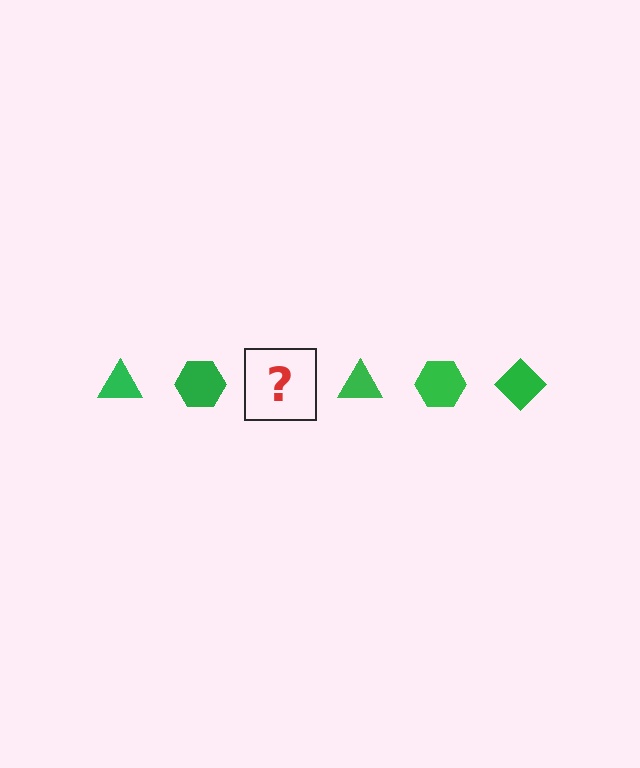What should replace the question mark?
The question mark should be replaced with a green diamond.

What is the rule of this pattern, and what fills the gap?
The rule is that the pattern cycles through triangle, hexagon, diamond shapes in green. The gap should be filled with a green diamond.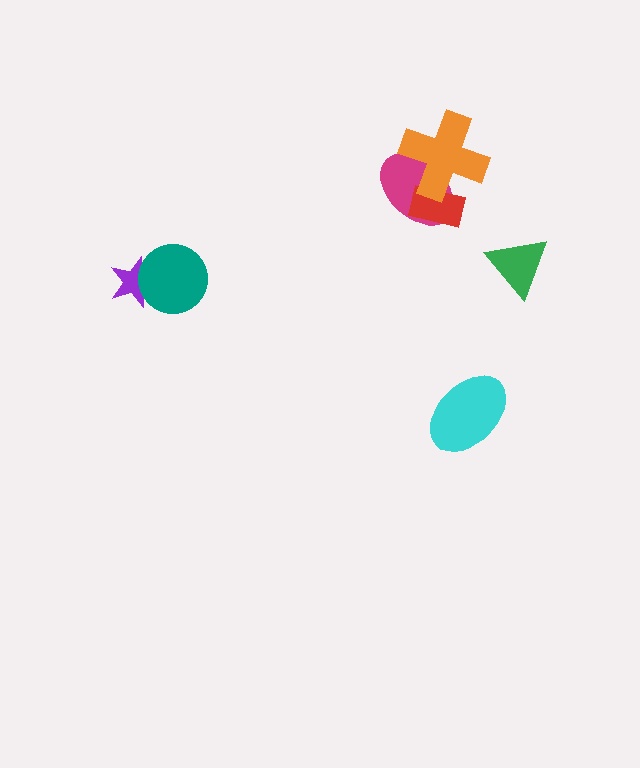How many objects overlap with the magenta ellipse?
2 objects overlap with the magenta ellipse.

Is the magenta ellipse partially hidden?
Yes, it is partially covered by another shape.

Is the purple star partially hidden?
Yes, it is partially covered by another shape.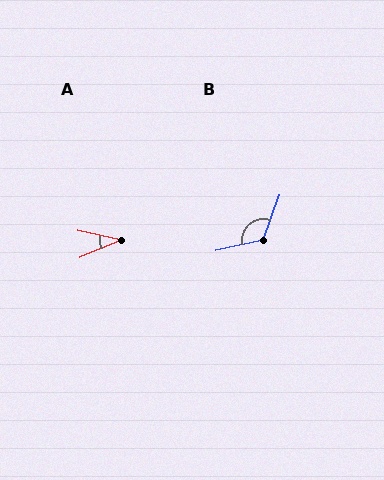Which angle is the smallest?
A, at approximately 35 degrees.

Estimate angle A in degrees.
Approximately 35 degrees.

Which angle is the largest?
B, at approximately 123 degrees.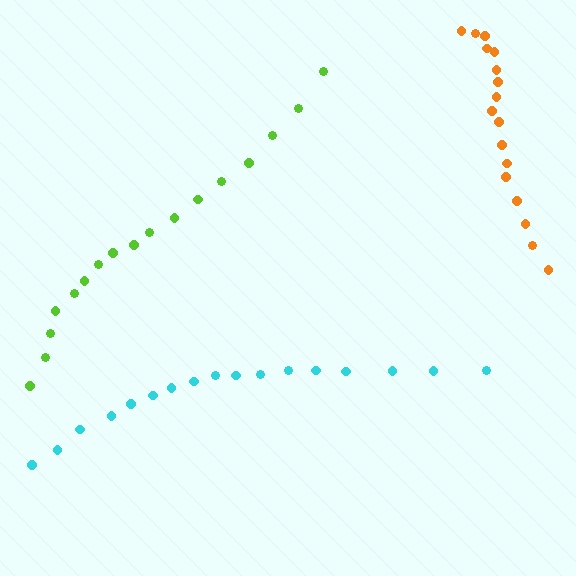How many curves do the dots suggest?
There are 3 distinct paths.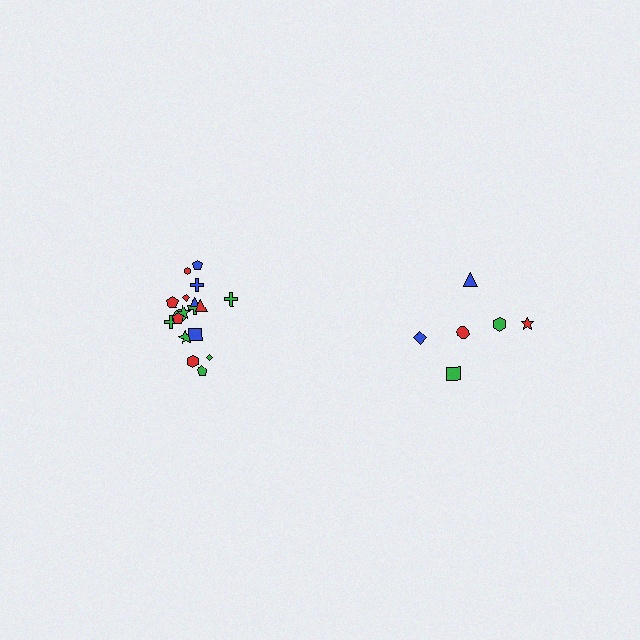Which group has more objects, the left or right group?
The left group.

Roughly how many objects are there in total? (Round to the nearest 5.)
Roughly 25 objects in total.